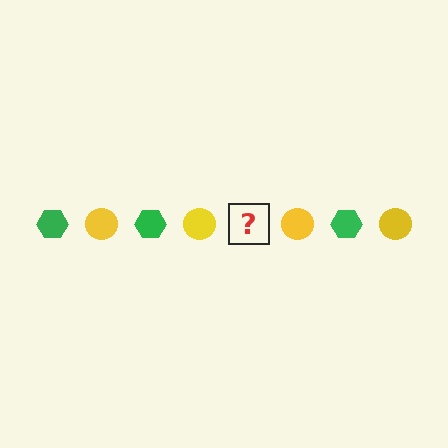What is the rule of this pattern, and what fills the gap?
The rule is that the pattern alternates between green hexagon and yellow circle. The gap should be filled with a green hexagon.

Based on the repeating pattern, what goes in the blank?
The blank should be a green hexagon.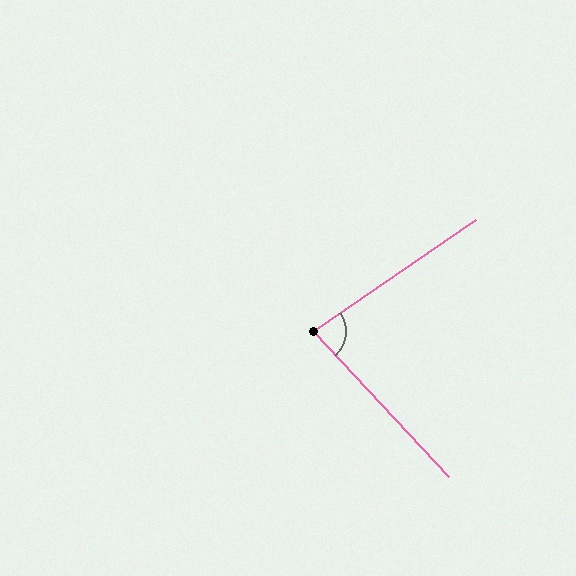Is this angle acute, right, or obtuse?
It is acute.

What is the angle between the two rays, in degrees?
Approximately 81 degrees.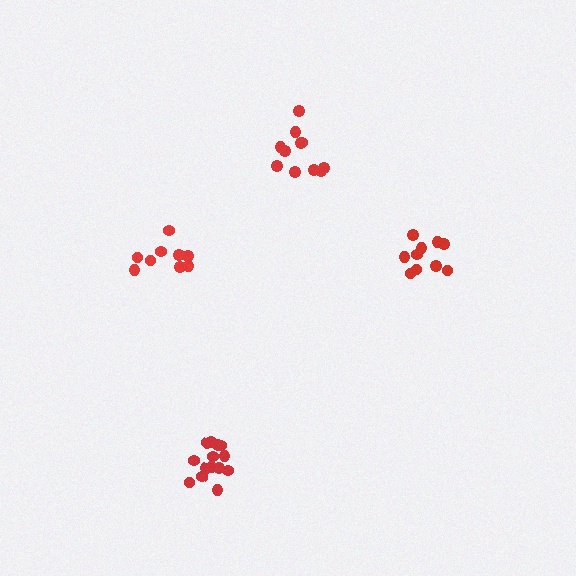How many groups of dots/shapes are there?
There are 4 groups.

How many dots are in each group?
Group 1: 11 dots, Group 2: 14 dots, Group 3: 9 dots, Group 4: 10 dots (44 total).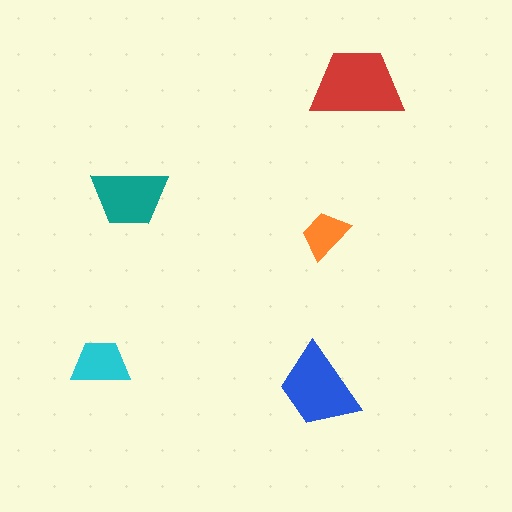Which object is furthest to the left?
The cyan trapezoid is leftmost.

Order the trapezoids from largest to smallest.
the red one, the blue one, the teal one, the cyan one, the orange one.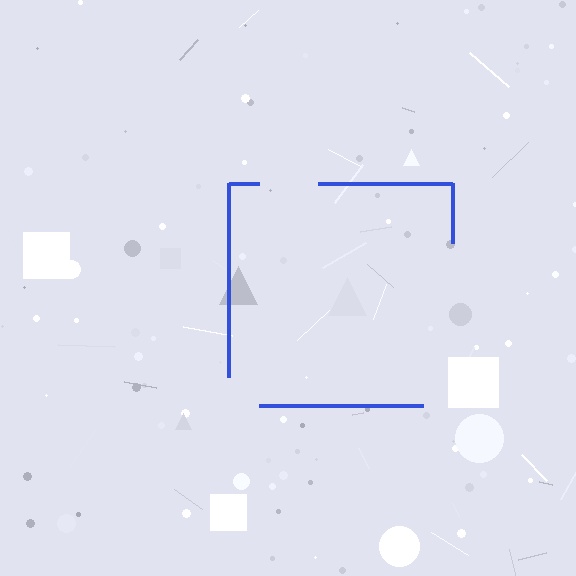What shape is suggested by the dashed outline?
The dashed outline suggests a square.